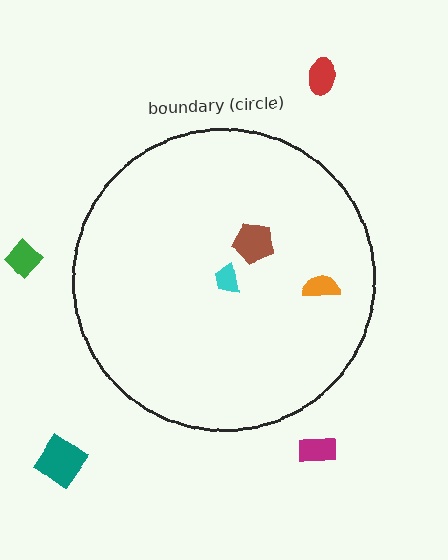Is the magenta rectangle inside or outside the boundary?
Outside.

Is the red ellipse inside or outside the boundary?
Outside.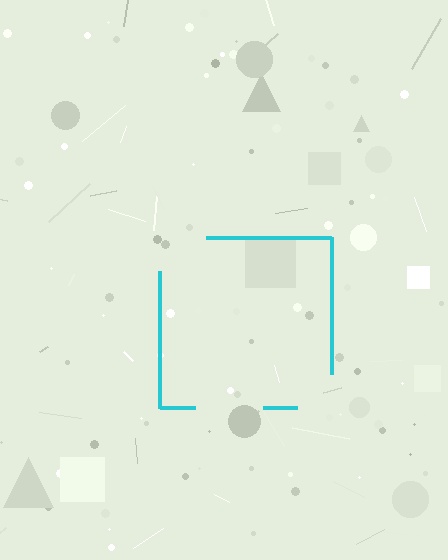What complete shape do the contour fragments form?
The contour fragments form a square.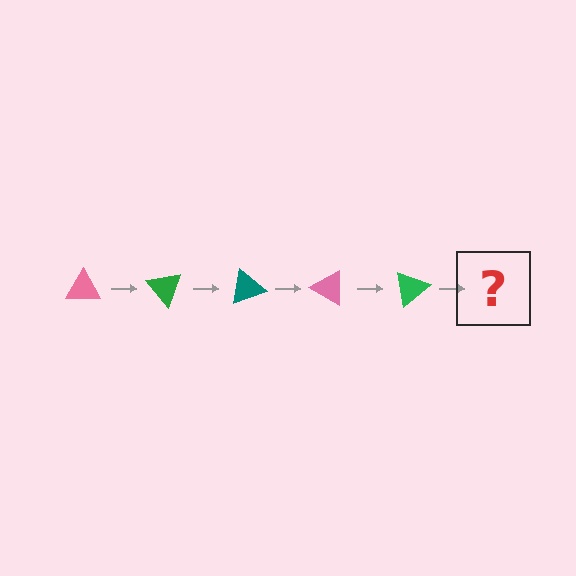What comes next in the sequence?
The next element should be a teal triangle, rotated 250 degrees from the start.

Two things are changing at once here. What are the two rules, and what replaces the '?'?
The two rules are that it rotates 50 degrees each step and the color cycles through pink, green, and teal. The '?' should be a teal triangle, rotated 250 degrees from the start.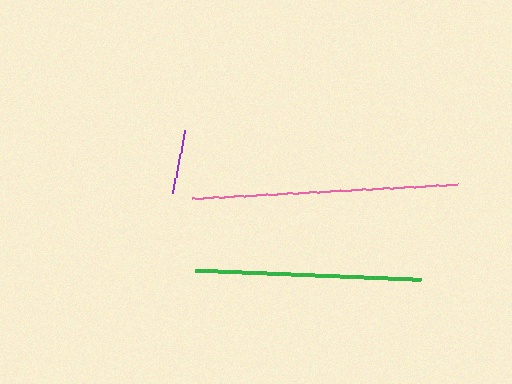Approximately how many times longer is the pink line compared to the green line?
The pink line is approximately 1.2 times the length of the green line.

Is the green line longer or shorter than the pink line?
The pink line is longer than the green line.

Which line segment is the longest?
The pink line is the longest at approximately 266 pixels.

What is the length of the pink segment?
The pink segment is approximately 266 pixels long.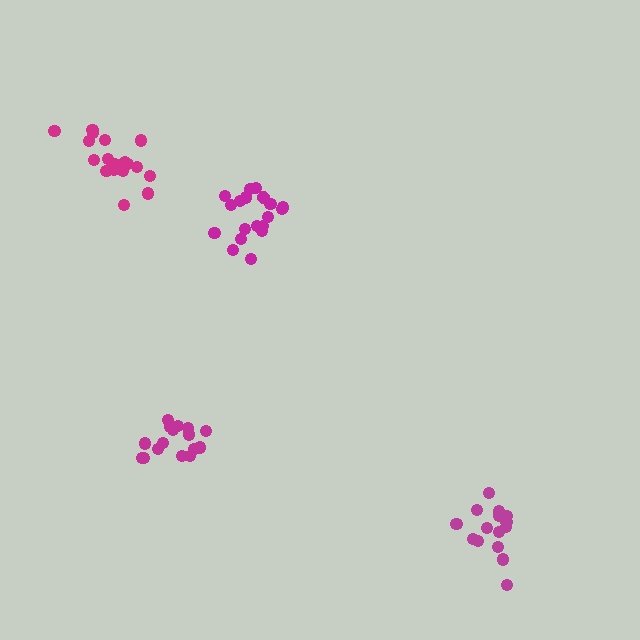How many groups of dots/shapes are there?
There are 4 groups.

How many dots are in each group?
Group 1: 19 dots, Group 2: 15 dots, Group 3: 17 dots, Group 4: 20 dots (71 total).